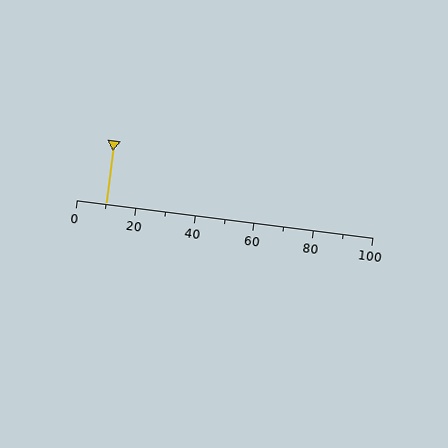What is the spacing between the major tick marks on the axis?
The major ticks are spaced 20 apart.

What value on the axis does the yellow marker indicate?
The marker indicates approximately 10.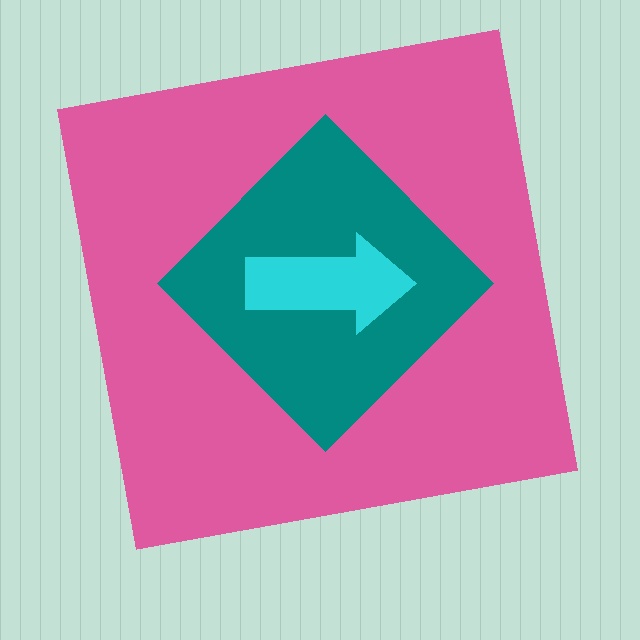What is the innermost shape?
The cyan arrow.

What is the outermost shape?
The pink square.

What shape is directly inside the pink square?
The teal diamond.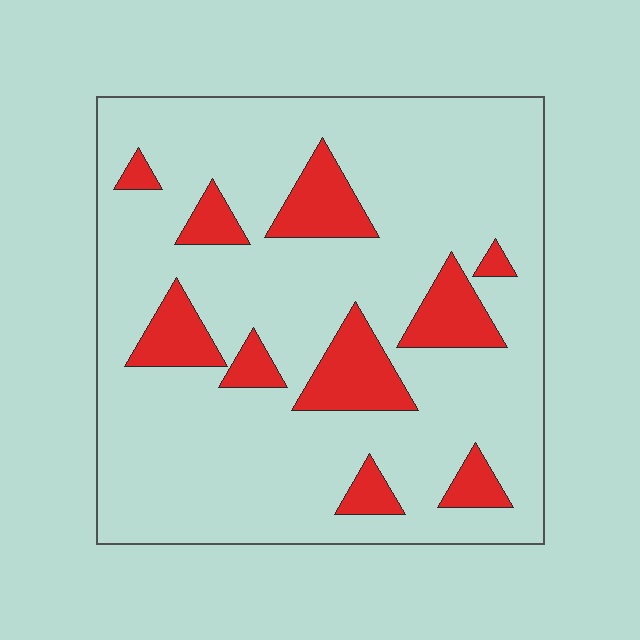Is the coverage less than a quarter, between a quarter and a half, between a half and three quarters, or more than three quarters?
Less than a quarter.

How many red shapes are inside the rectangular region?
10.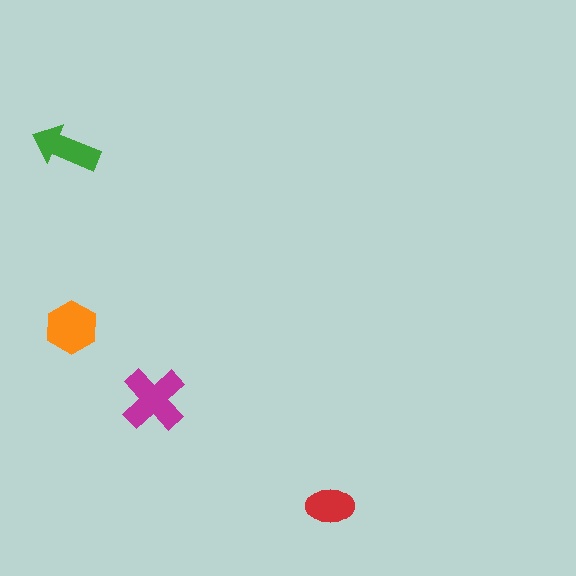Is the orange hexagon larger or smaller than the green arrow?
Larger.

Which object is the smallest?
The red ellipse.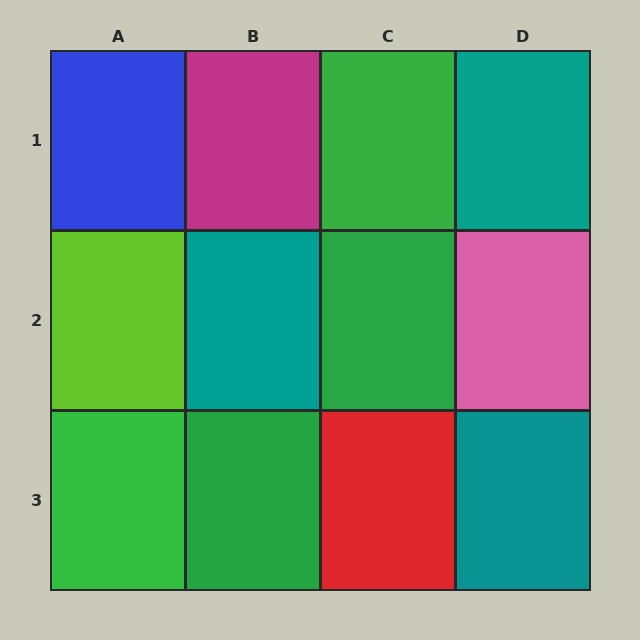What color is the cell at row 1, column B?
Magenta.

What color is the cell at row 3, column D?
Teal.